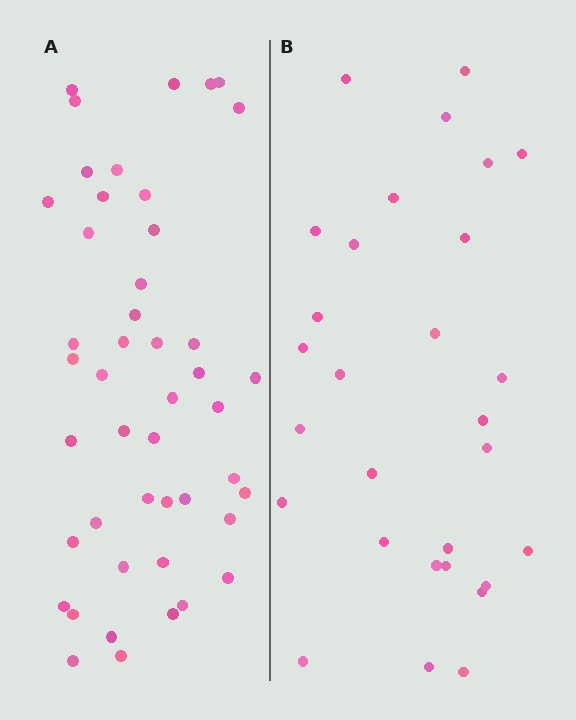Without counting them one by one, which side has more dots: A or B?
Region A (the left region) has more dots.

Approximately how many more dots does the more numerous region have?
Region A has approximately 15 more dots than region B.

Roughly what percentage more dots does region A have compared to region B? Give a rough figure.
About 60% more.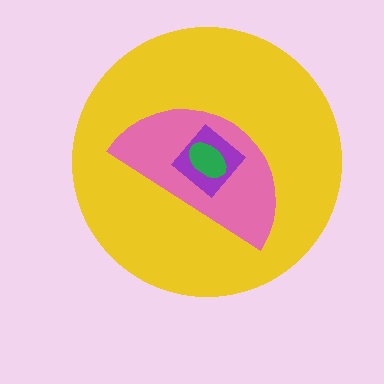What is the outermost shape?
The yellow circle.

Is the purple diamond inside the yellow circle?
Yes.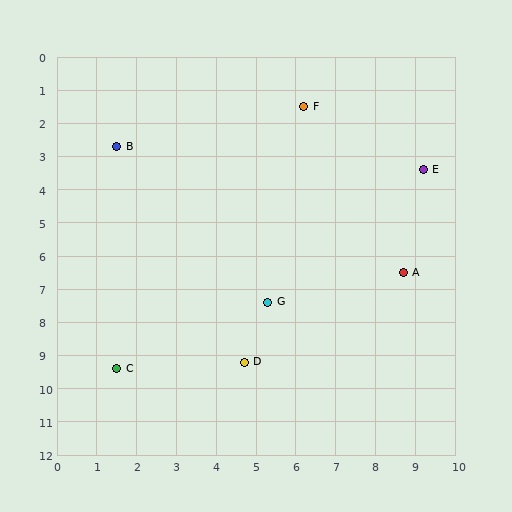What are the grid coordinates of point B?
Point B is at approximately (1.5, 2.7).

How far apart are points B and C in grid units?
Points B and C are about 6.7 grid units apart.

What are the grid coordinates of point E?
Point E is at approximately (9.2, 3.4).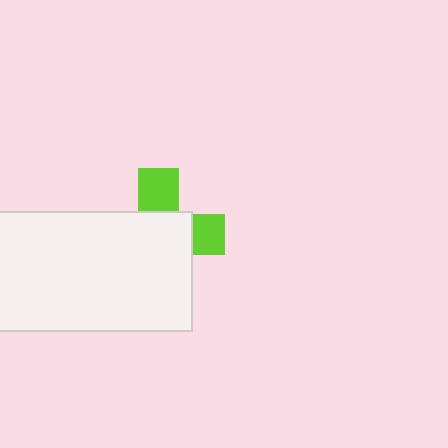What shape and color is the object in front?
The object in front is a white rectangle.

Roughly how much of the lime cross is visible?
A small part of it is visible (roughly 34%).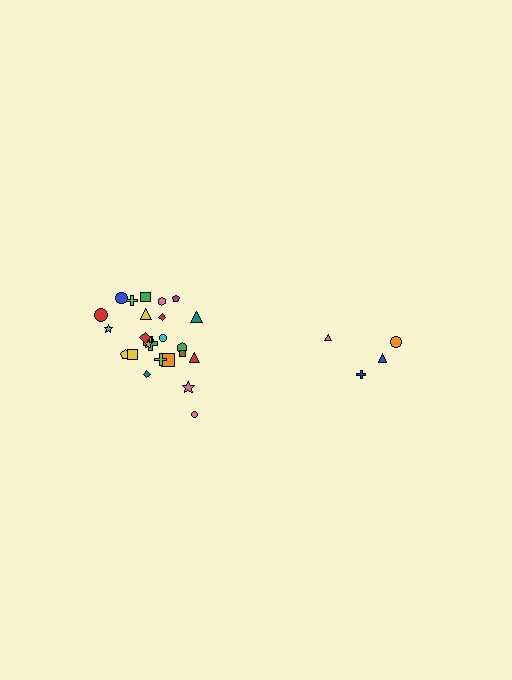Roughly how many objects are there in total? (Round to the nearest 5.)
Roughly 30 objects in total.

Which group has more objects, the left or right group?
The left group.